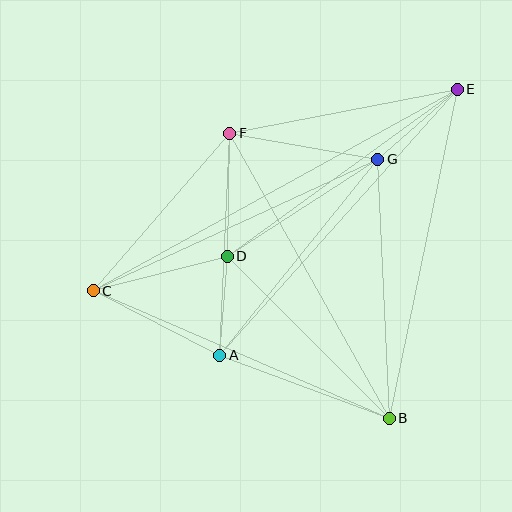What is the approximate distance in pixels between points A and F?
The distance between A and F is approximately 222 pixels.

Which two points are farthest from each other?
Points C and E are farthest from each other.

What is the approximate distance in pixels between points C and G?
The distance between C and G is approximately 314 pixels.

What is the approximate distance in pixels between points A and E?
The distance between A and E is approximately 357 pixels.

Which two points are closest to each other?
Points A and D are closest to each other.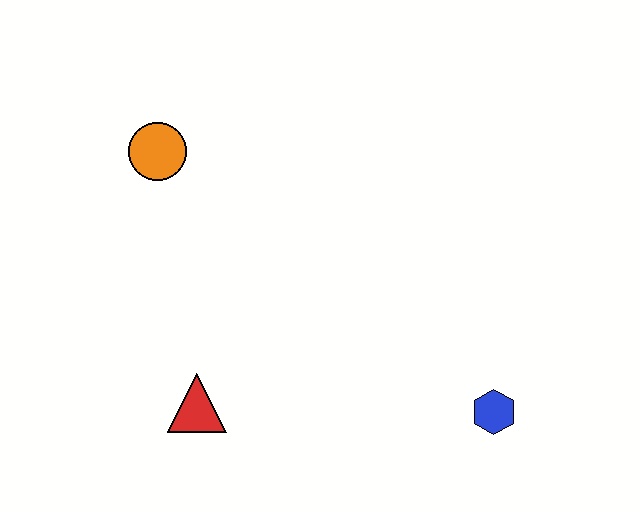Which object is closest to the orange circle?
The red triangle is closest to the orange circle.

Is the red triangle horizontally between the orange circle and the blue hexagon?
Yes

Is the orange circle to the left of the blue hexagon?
Yes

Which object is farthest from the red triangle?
The blue hexagon is farthest from the red triangle.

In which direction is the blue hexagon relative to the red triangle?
The blue hexagon is to the right of the red triangle.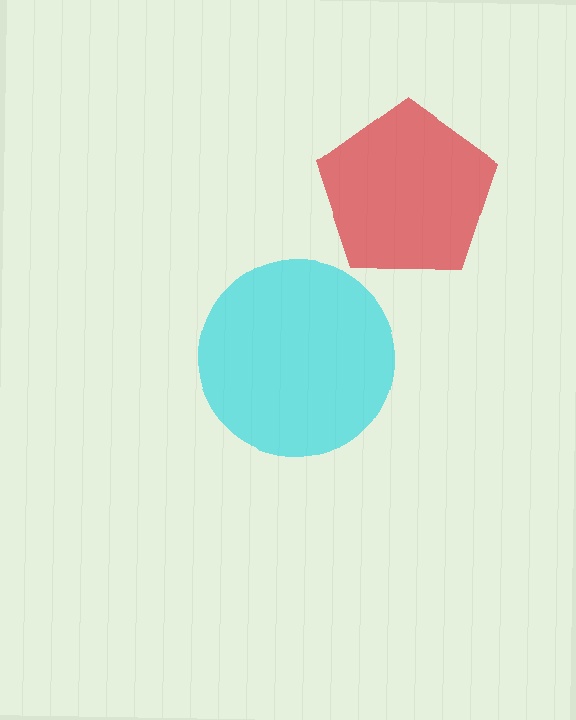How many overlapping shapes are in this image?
There are 2 overlapping shapes in the image.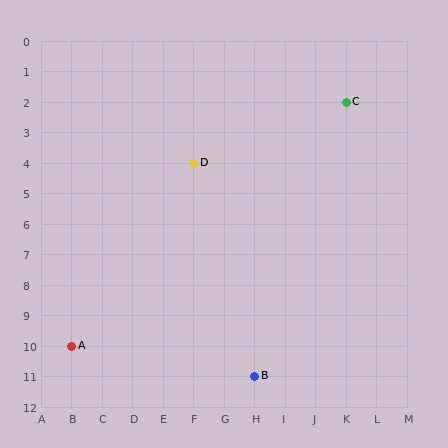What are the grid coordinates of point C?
Point C is at grid coordinates (K, 2).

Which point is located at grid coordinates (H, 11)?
Point B is at (H, 11).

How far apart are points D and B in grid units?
Points D and B are 2 columns and 7 rows apart (about 7.3 grid units diagonally).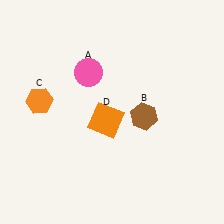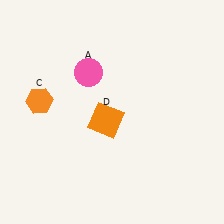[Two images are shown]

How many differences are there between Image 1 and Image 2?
There is 1 difference between the two images.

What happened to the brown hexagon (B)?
The brown hexagon (B) was removed in Image 2. It was in the bottom-right area of Image 1.